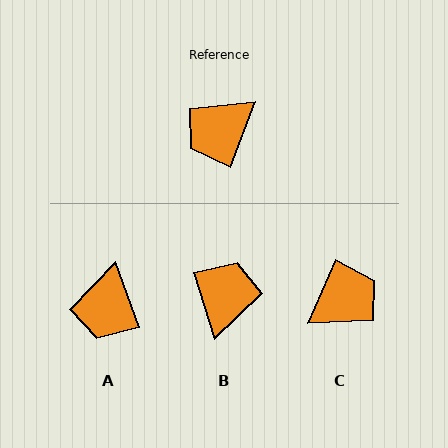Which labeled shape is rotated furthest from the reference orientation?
C, about 177 degrees away.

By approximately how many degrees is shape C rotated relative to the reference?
Approximately 177 degrees counter-clockwise.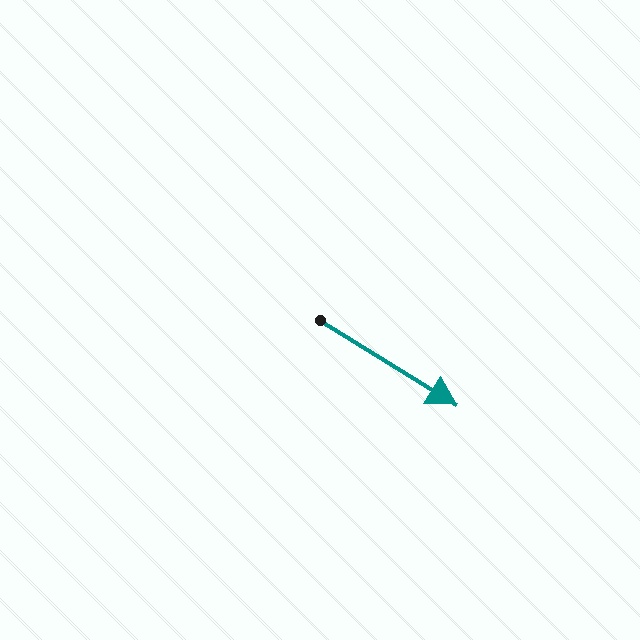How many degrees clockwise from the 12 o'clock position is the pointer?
Approximately 122 degrees.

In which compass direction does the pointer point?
Southeast.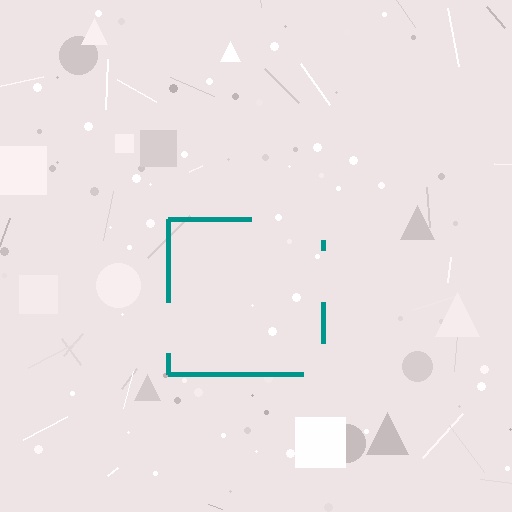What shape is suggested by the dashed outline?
The dashed outline suggests a square.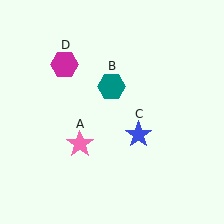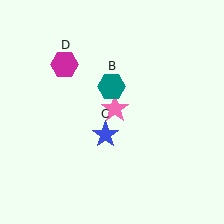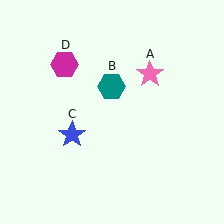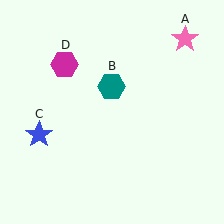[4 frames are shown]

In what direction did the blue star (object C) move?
The blue star (object C) moved left.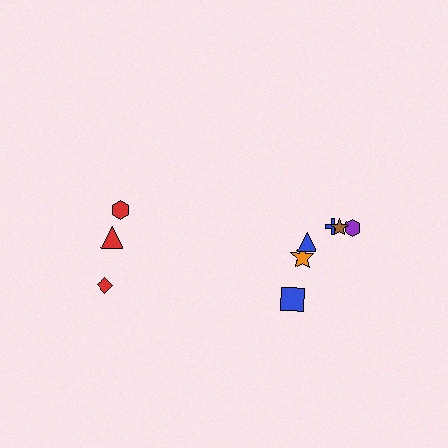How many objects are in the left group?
There are 3 objects.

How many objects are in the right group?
There are 6 objects.